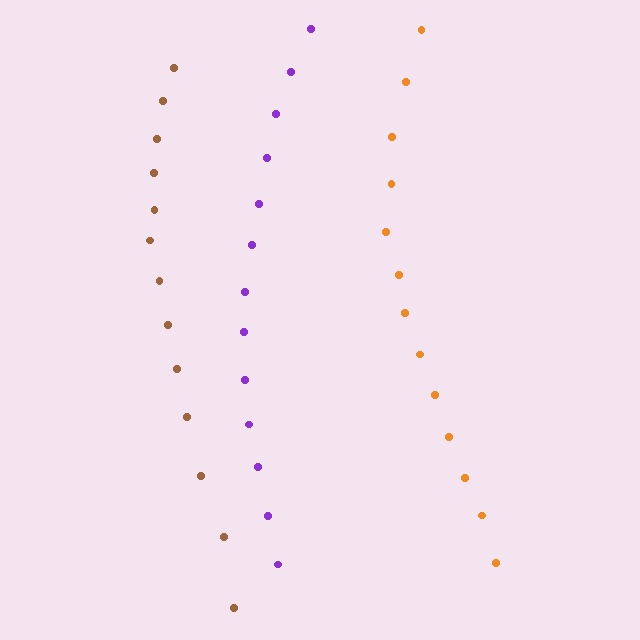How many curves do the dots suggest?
There are 3 distinct paths.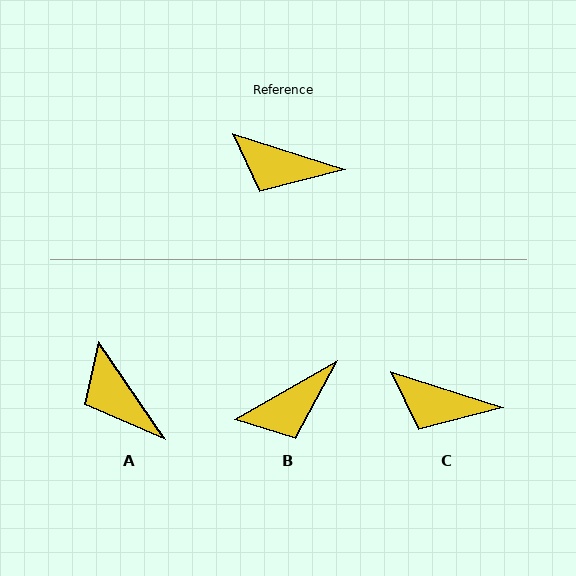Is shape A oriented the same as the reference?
No, it is off by about 38 degrees.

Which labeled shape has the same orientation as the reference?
C.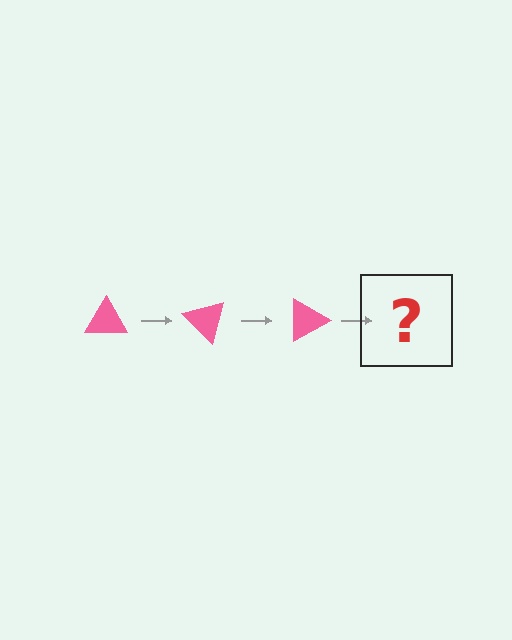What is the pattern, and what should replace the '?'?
The pattern is that the triangle rotates 45 degrees each step. The '?' should be a pink triangle rotated 135 degrees.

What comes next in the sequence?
The next element should be a pink triangle rotated 135 degrees.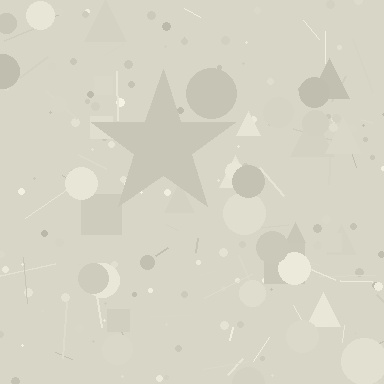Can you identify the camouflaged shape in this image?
The camouflaged shape is a star.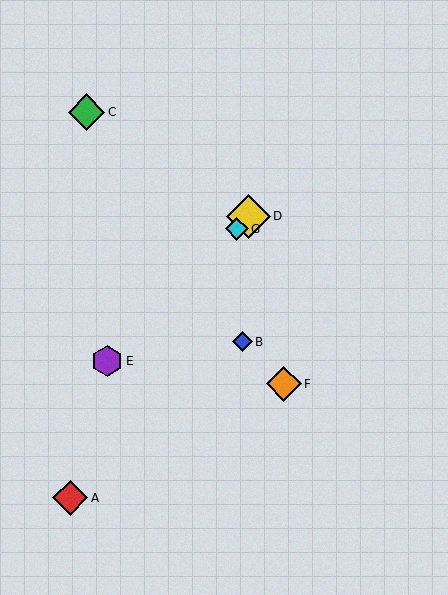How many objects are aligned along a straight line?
3 objects (D, E, G) are aligned along a straight line.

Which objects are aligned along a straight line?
Objects D, E, G are aligned along a straight line.